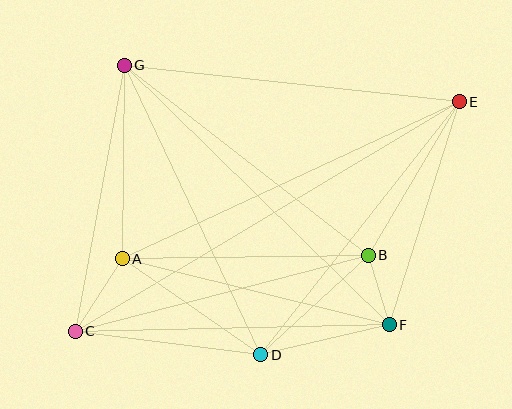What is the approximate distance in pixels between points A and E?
The distance between A and E is approximately 372 pixels.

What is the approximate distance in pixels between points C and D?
The distance between C and D is approximately 187 pixels.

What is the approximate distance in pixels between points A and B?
The distance between A and B is approximately 246 pixels.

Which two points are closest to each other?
Points B and F are closest to each other.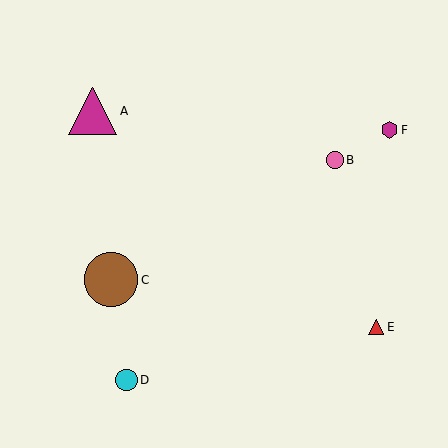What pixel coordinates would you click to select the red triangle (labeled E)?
Click at (376, 327) to select the red triangle E.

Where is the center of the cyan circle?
The center of the cyan circle is at (127, 380).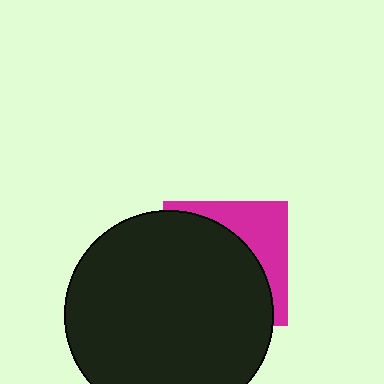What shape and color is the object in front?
The object in front is a black circle.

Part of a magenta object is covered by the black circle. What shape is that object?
It is a square.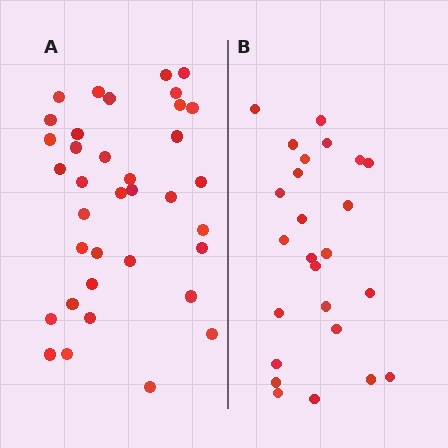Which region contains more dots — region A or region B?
Region A (the left region) has more dots.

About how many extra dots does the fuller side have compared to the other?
Region A has roughly 12 or so more dots than region B.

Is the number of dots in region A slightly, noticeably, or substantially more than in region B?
Region A has noticeably more, but not dramatically so. The ratio is roughly 1.4 to 1.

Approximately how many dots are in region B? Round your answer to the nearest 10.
About 20 dots. (The exact count is 25, which rounds to 20.)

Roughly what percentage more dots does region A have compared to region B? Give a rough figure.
About 45% more.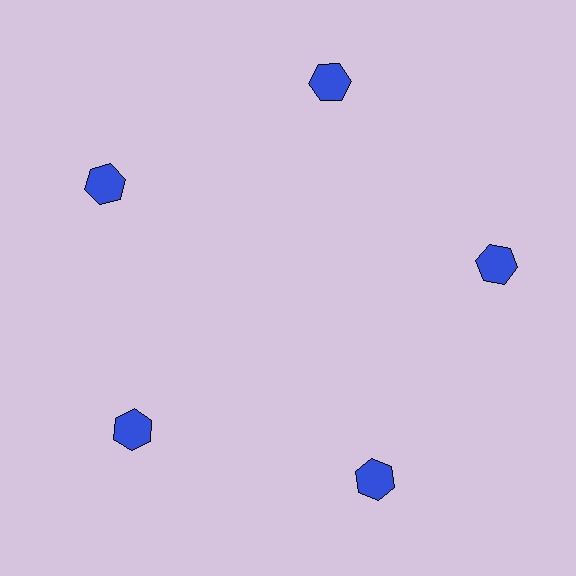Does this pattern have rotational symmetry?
Yes, this pattern has 5-fold rotational symmetry. It looks the same after rotating 72 degrees around the center.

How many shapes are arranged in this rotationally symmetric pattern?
There are 5 shapes, arranged in 5 groups of 1.